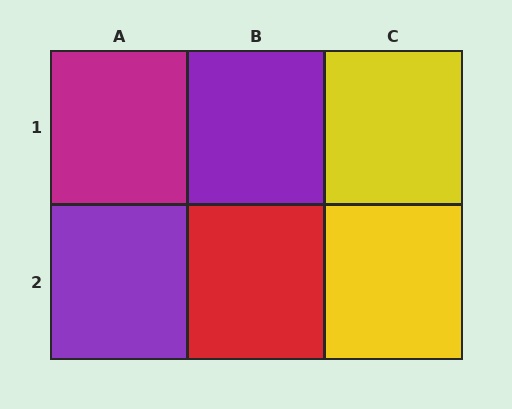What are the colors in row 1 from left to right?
Magenta, purple, yellow.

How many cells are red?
1 cell is red.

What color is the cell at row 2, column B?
Red.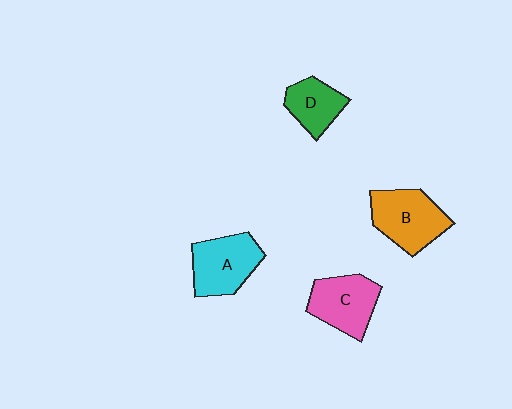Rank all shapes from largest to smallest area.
From largest to smallest: B (orange), A (cyan), C (pink), D (green).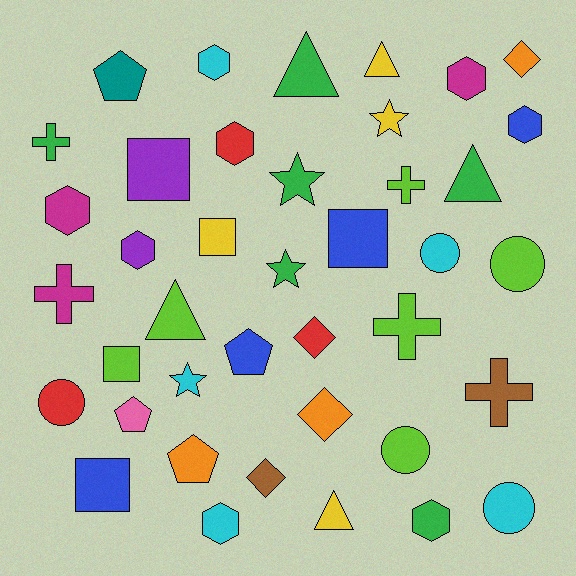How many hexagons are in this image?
There are 8 hexagons.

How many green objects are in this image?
There are 6 green objects.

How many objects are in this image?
There are 40 objects.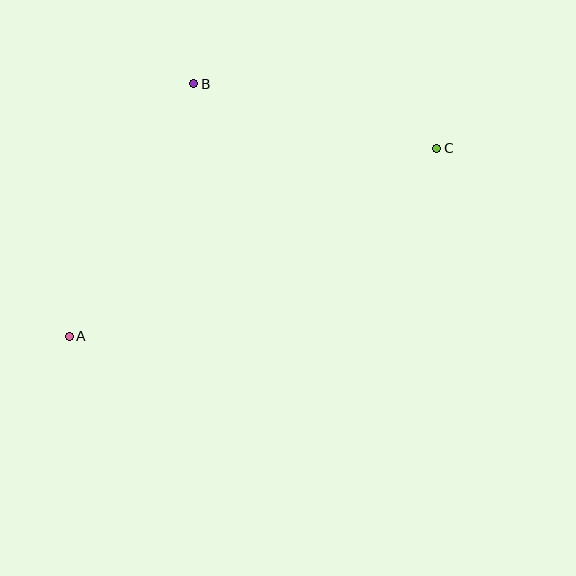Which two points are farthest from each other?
Points A and C are farthest from each other.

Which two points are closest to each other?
Points B and C are closest to each other.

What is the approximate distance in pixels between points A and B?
The distance between A and B is approximately 282 pixels.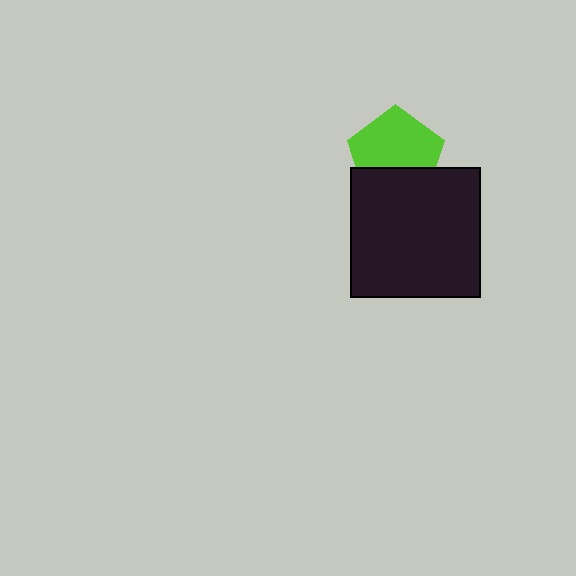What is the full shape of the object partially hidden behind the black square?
The partially hidden object is a lime pentagon.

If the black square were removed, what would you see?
You would see the complete lime pentagon.